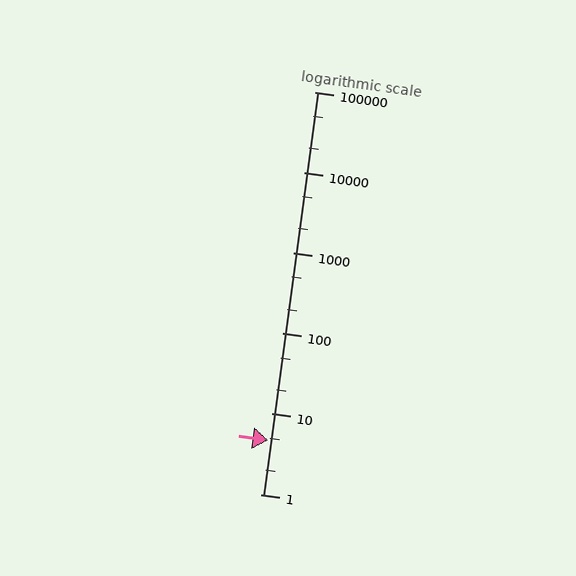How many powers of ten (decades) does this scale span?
The scale spans 5 decades, from 1 to 100000.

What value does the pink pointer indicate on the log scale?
The pointer indicates approximately 4.7.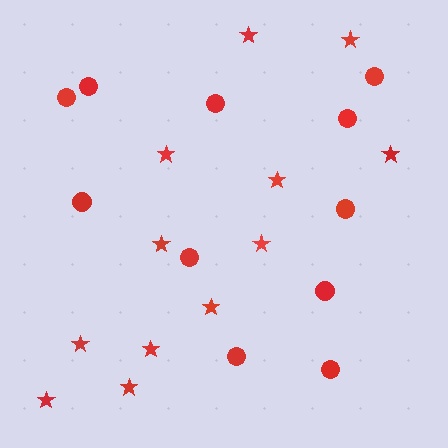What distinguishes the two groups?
There are 2 groups: one group of stars (12) and one group of circles (11).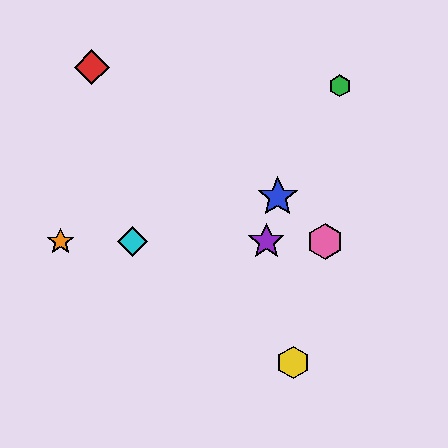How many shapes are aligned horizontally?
4 shapes (the purple star, the orange star, the cyan diamond, the pink hexagon) are aligned horizontally.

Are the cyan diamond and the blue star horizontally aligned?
No, the cyan diamond is at y≈241 and the blue star is at y≈197.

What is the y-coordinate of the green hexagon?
The green hexagon is at y≈86.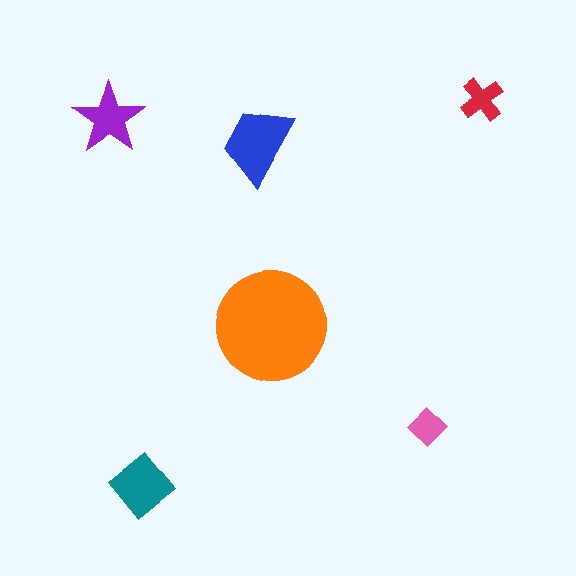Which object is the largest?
The orange circle.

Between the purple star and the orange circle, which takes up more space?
The orange circle.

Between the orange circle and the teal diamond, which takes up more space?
The orange circle.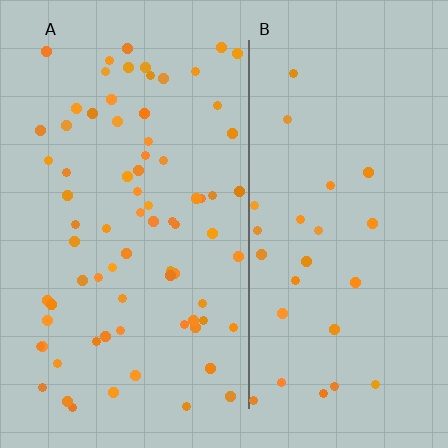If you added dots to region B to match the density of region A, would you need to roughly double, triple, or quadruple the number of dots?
Approximately triple.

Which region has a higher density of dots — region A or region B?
A (the left).